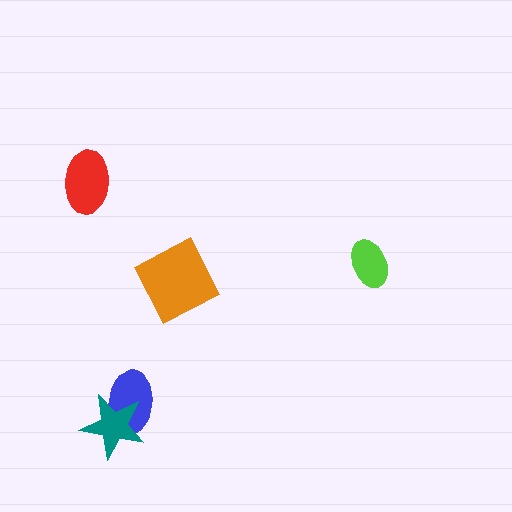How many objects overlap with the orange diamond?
0 objects overlap with the orange diamond.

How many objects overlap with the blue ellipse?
1 object overlaps with the blue ellipse.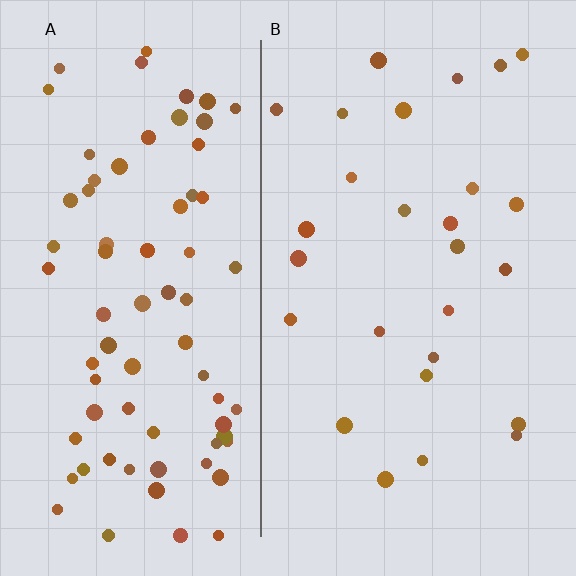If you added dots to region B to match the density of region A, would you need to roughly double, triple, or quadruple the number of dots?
Approximately triple.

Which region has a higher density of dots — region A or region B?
A (the left).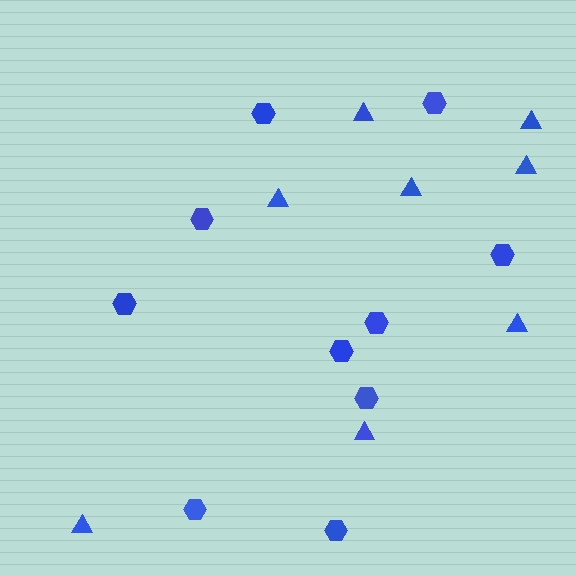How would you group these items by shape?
There are 2 groups: one group of triangles (8) and one group of hexagons (10).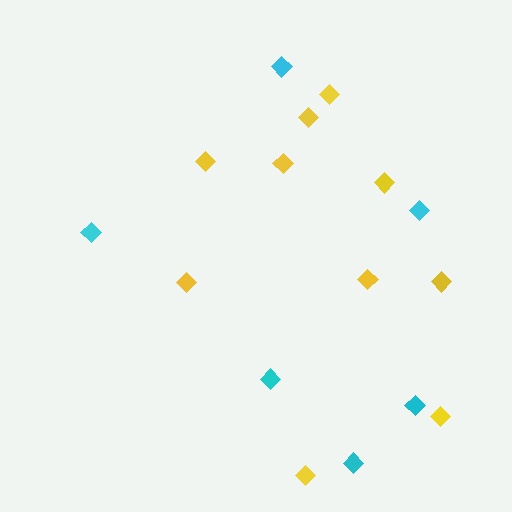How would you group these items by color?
There are 2 groups: one group of cyan diamonds (6) and one group of yellow diamonds (10).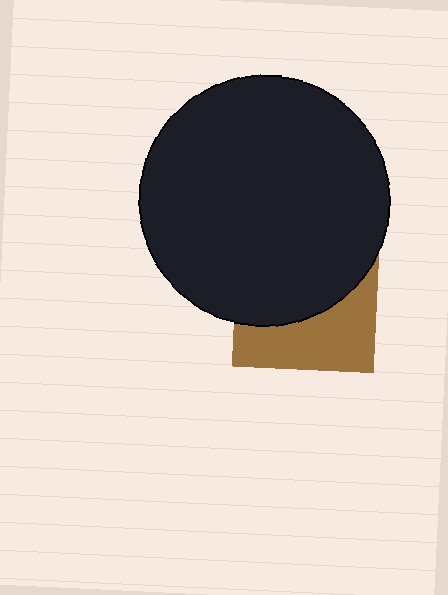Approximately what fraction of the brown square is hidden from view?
Roughly 58% of the brown square is hidden behind the black circle.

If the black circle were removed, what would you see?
You would see the complete brown square.